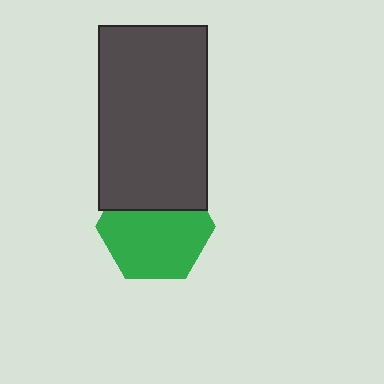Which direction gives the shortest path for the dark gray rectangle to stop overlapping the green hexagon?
Moving up gives the shortest separation.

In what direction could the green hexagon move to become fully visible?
The green hexagon could move down. That would shift it out from behind the dark gray rectangle entirely.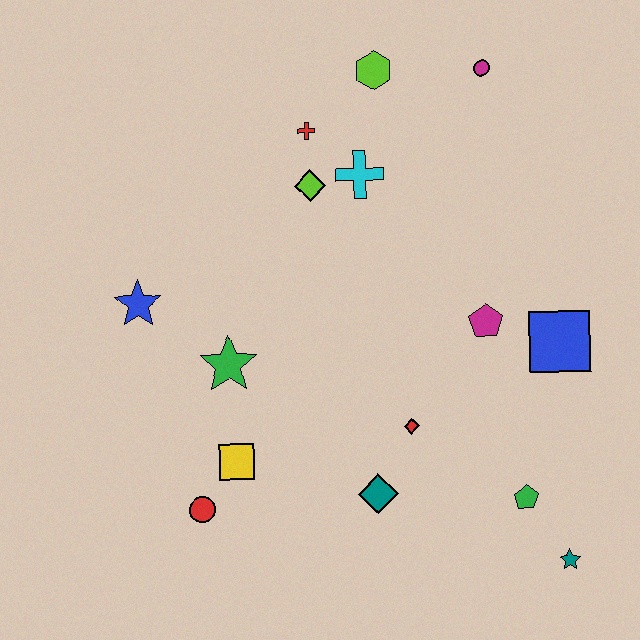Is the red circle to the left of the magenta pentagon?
Yes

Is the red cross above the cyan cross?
Yes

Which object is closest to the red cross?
The lime diamond is closest to the red cross.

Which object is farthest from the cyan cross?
The teal star is farthest from the cyan cross.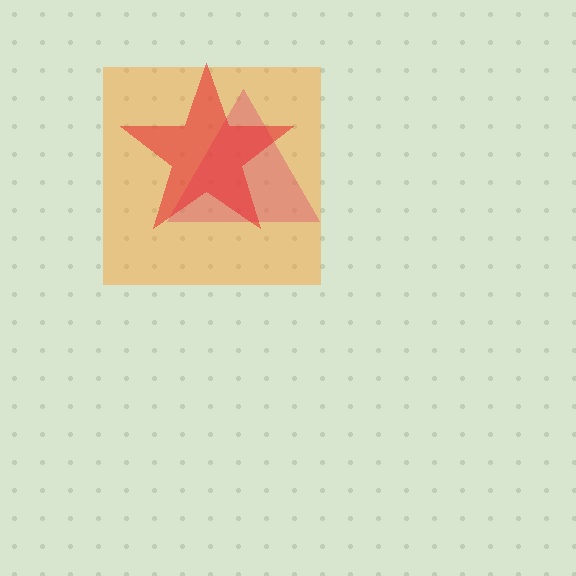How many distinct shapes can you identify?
There are 3 distinct shapes: a magenta triangle, an orange square, a red star.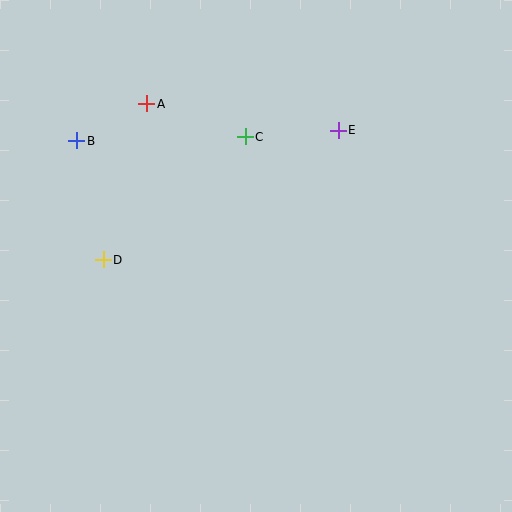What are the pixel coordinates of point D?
Point D is at (103, 260).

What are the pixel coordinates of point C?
Point C is at (245, 137).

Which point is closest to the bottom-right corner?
Point E is closest to the bottom-right corner.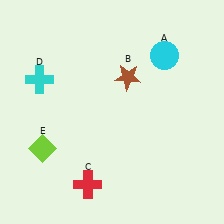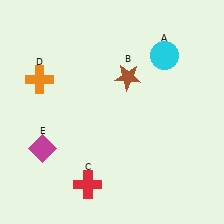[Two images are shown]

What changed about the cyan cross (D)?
In Image 1, D is cyan. In Image 2, it changed to orange.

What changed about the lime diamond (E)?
In Image 1, E is lime. In Image 2, it changed to magenta.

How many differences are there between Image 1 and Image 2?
There are 2 differences between the two images.